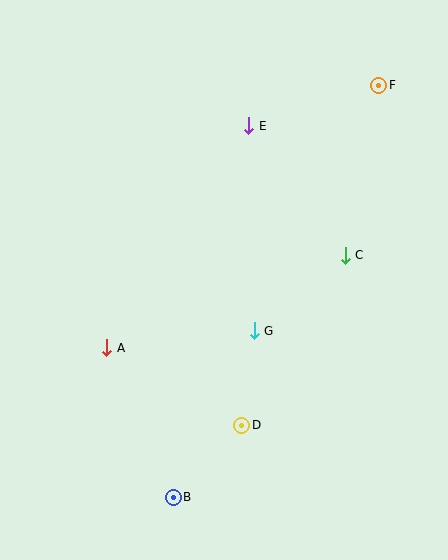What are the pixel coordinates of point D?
Point D is at (242, 425).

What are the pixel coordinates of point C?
Point C is at (345, 255).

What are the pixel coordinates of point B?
Point B is at (173, 497).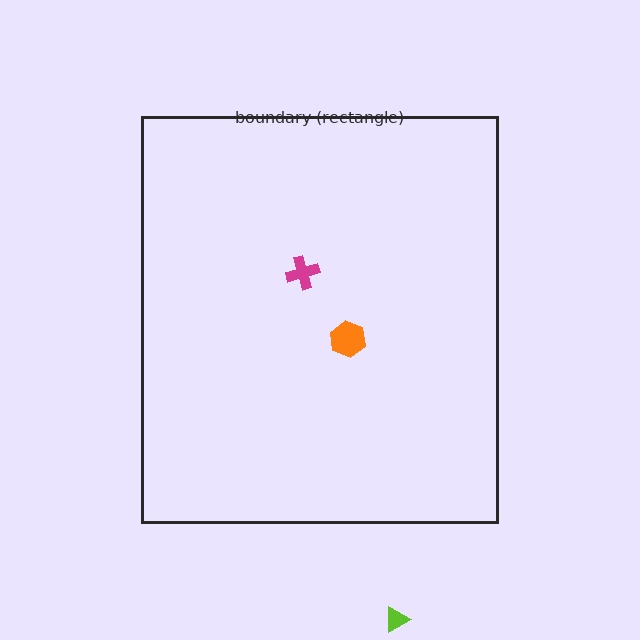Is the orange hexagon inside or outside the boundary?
Inside.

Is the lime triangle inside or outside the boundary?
Outside.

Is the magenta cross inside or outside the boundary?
Inside.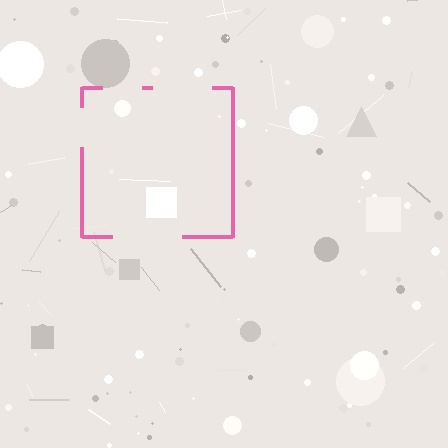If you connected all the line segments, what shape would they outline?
They would outline a square.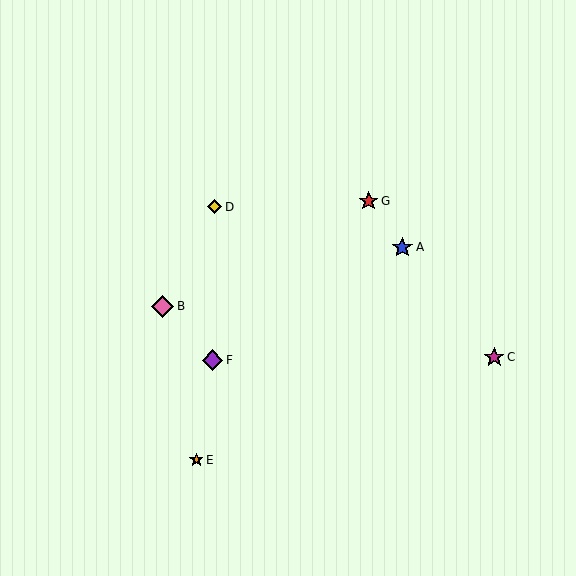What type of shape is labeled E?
Shape E is an orange star.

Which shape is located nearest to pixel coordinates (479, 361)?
The magenta star (labeled C) at (494, 357) is nearest to that location.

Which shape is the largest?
The pink diamond (labeled B) is the largest.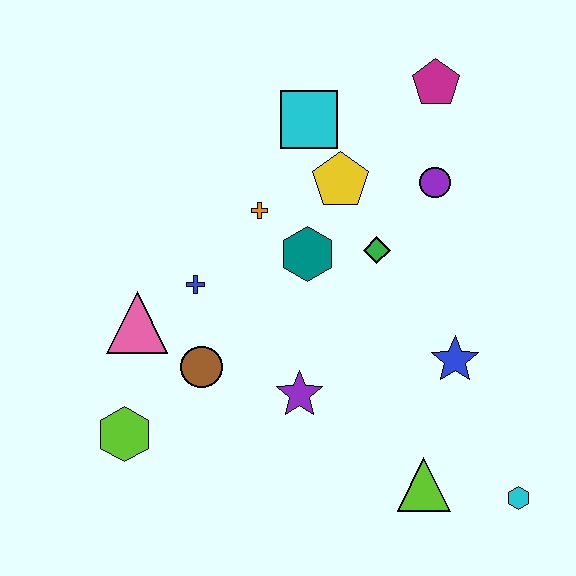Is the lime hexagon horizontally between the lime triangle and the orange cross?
No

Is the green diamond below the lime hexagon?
No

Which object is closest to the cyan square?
The yellow pentagon is closest to the cyan square.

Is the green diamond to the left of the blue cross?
No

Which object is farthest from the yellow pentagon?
The cyan hexagon is farthest from the yellow pentagon.